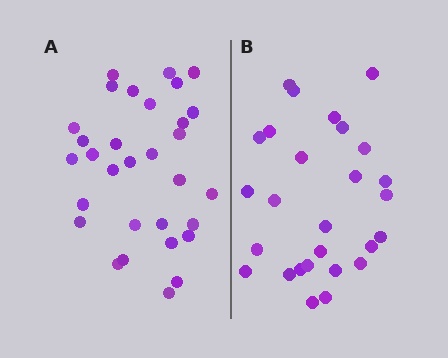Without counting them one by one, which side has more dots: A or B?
Region A (the left region) has more dots.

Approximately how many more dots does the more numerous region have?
Region A has about 4 more dots than region B.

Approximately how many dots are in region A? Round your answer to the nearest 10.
About 30 dots. (The exact count is 31, which rounds to 30.)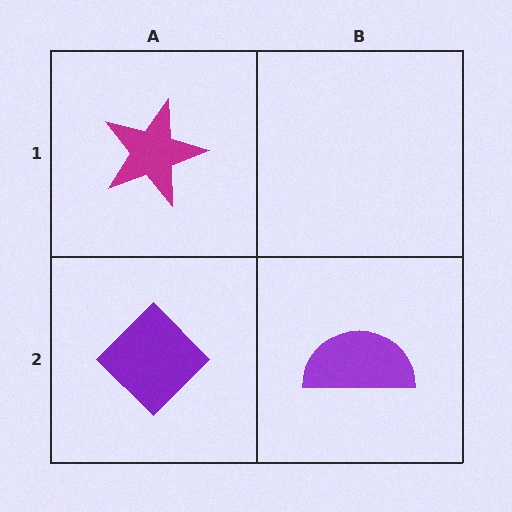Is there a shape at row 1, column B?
No, that cell is empty.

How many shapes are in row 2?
2 shapes.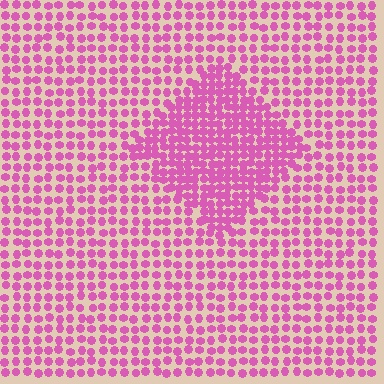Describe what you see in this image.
The image contains small pink elements arranged at two different densities. A diamond-shaped region is visible where the elements are more densely packed than the surrounding area.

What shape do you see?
I see a diamond.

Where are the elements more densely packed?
The elements are more densely packed inside the diamond boundary.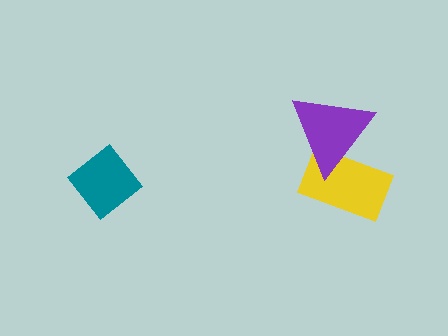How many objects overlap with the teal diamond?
0 objects overlap with the teal diamond.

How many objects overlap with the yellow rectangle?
1 object overlaps with the yellow rectangle.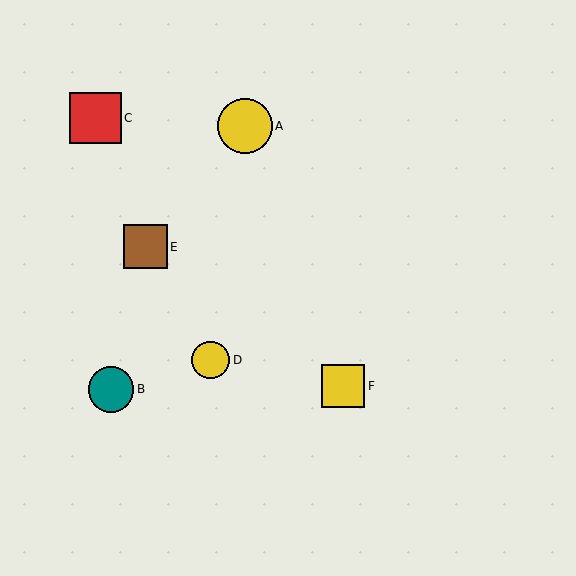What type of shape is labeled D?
Shape D is a yellow circle.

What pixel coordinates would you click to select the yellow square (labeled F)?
Click at (343, 386) to select the yellow square F.